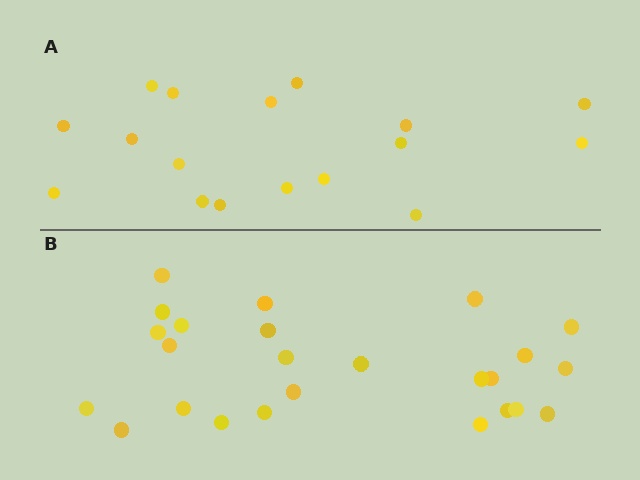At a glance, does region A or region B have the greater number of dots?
Region B (the bottom region) has more dots.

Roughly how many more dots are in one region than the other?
Region B has roughly 8 or so more dots than region A.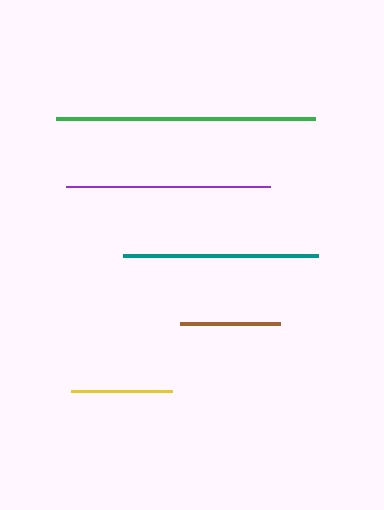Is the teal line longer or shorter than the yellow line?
The teal line is longer than the yellow line.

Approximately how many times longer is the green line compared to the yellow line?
The green line is approximately 2.6 times the length of the yellow line.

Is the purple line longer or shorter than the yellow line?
The purple line is longer than the yellow line.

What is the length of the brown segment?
The brown segment is approximately 100 pixels long.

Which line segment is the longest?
The green line is the longest at approximately 259 pixels.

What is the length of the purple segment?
The purple segment is approximately 204 pixels long.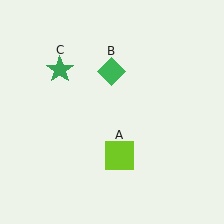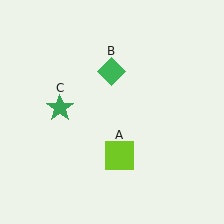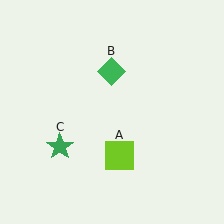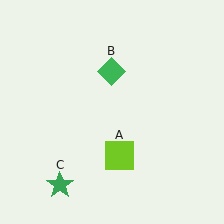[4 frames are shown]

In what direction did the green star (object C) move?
The green star (object C) moved down.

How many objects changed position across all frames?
1 object changed position: green star (object C).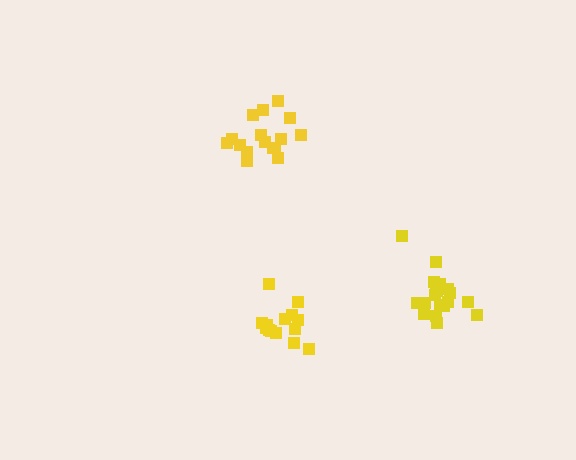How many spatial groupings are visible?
There are 3 spatial groupings.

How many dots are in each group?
Group 1: 16 dots, Group 2: 14 dots, Group 3: 20 dots (50 total).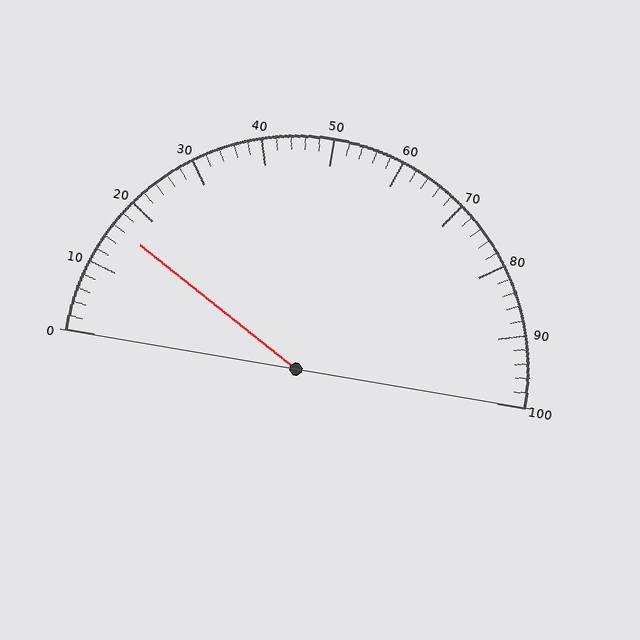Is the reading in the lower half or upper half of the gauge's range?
The reading is in the lower half of the range (0 to 100).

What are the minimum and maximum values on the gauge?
The gauge ranges from 0 to 100.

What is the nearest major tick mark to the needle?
The nearest major tick mark is 20.